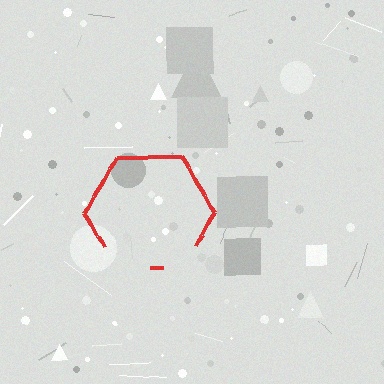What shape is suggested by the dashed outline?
The dashed outline suggests a hexagon.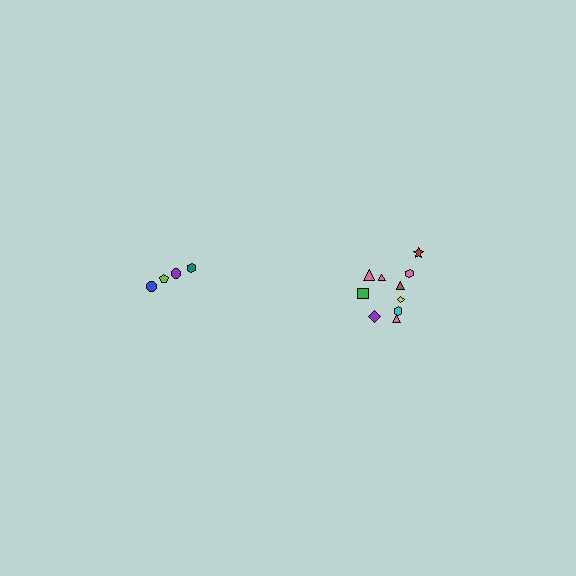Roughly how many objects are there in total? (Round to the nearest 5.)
Roughly 15 objects in total.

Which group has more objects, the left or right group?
The right group.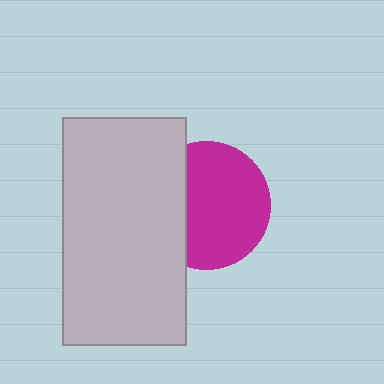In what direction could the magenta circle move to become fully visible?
The magenta circle could move right. That would shift it out from behind the light gray rectangle entirely.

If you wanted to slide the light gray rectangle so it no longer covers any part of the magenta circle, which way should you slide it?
Slide it left — that is the most direct way to separate the two shapes.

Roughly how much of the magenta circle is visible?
Most of it is visible (roughly 68%).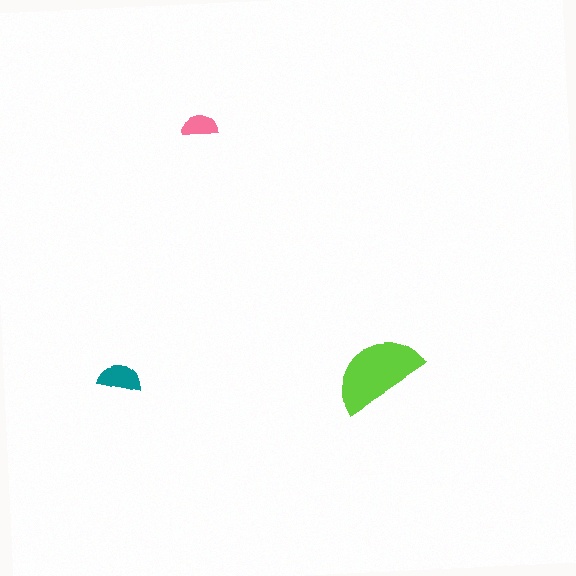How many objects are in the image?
There are 3 objects in the image.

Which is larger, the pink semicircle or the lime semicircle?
The lime one.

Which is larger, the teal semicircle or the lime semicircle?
The lime one.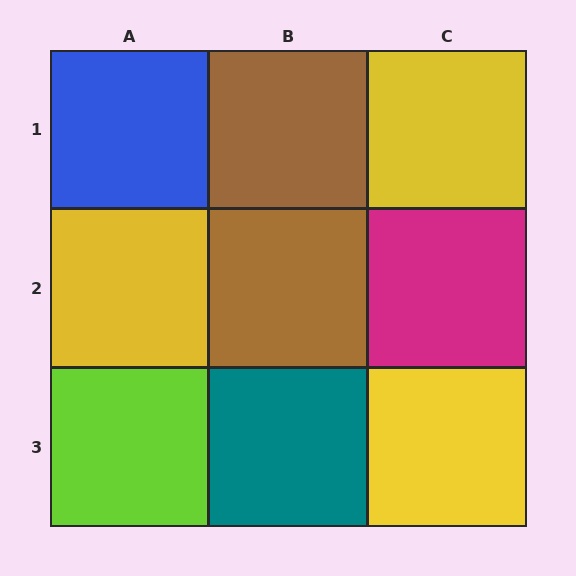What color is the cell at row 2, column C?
Magenta.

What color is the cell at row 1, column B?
Brown.